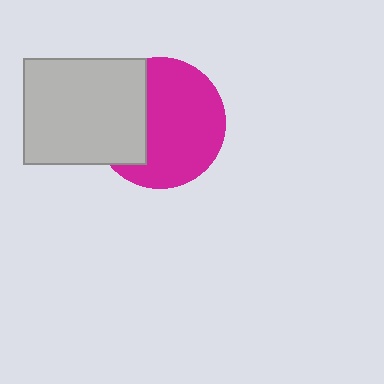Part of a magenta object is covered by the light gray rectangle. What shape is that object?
It is a circle.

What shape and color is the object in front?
The object in front is a light gray rectangle.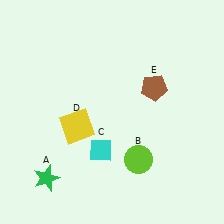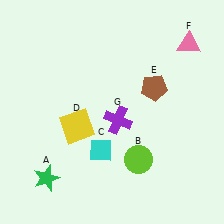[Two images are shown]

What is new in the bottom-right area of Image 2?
A purple cross (G) was added in the bottom-right area of Image 2.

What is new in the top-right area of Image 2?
A pink triangle (F) was added in the top-right area of Image 2.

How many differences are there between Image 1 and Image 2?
There are 2 differences between the two images.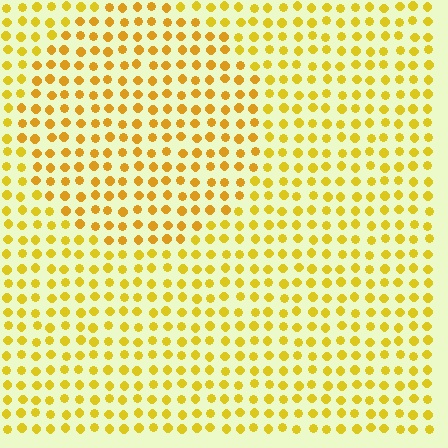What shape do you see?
I see a circle.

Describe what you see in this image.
The image is filled with small yellow elements in a uniform arrangement. A circle-shaped region is visible where the elements are tinted to a slightly different hue, forming a subtle color boundary.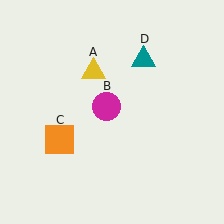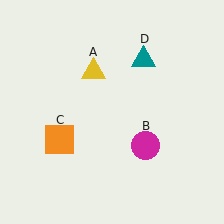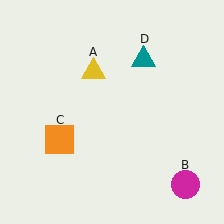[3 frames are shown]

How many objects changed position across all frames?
1 object changed position: magenta circle (object B).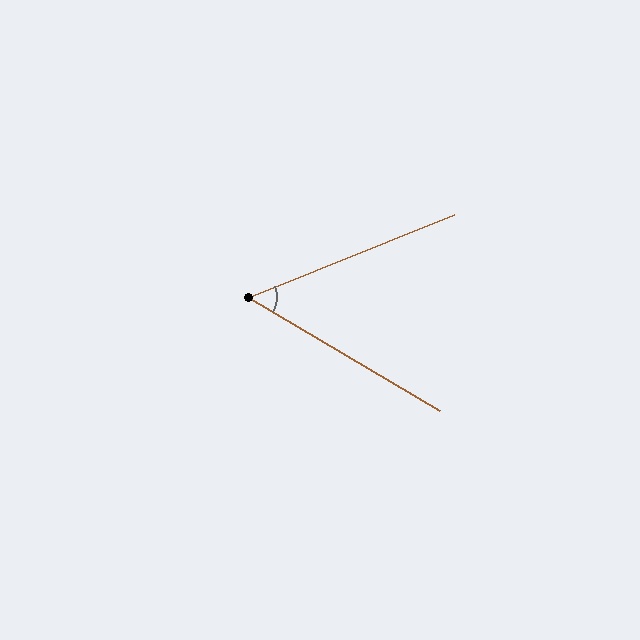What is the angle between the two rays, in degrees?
Approximately 53 degrees.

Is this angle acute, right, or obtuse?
It is acute.